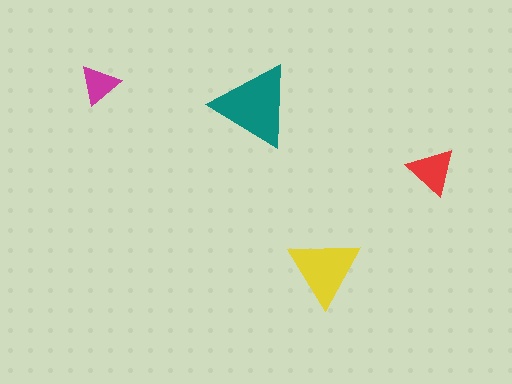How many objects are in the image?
There are 4 objects in the image.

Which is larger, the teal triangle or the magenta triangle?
The teal one.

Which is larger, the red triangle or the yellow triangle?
The yellow one.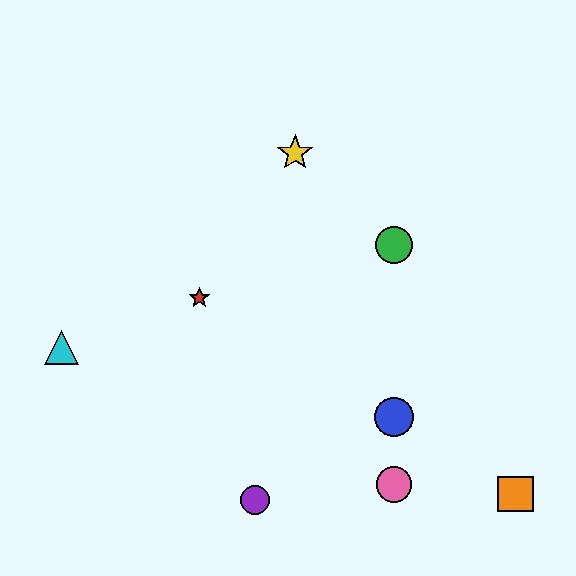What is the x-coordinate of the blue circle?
The blue circle is at x≈394.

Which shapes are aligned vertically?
The blue circle, the green circle, the pink circle are aligned vertically.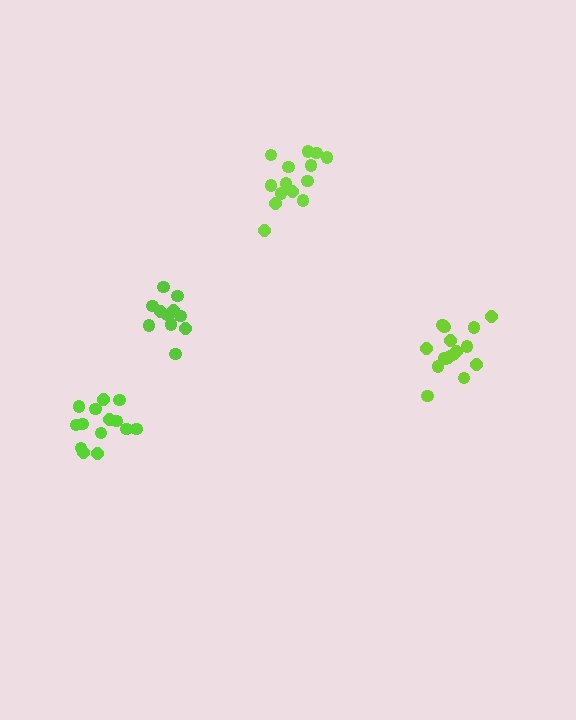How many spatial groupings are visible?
There are 4 spatial groupings.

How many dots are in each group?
Group 1: 12 dots, Group 2: 14 dots, Group 3: 16 dots, Group 4: 14 dots (56 total).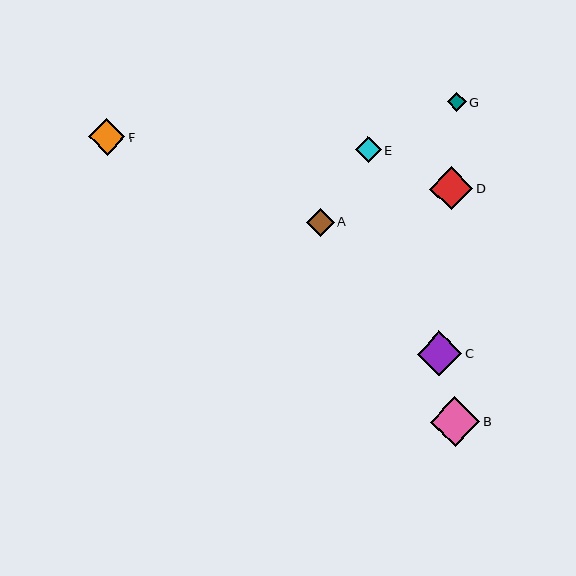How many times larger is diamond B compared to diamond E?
Diamond B is approximately 2.0 times the size of diamond E.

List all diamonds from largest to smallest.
From largest to smallest: B, C, D, F, A, E, G.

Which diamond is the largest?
Diamond B is the largest with a size of approximately 50 pixels.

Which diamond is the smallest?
Diamond G is the smallest with a size of approximately 19 pixels.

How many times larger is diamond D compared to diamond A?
Diamond D is approximately 1.5 times the size of diamond A.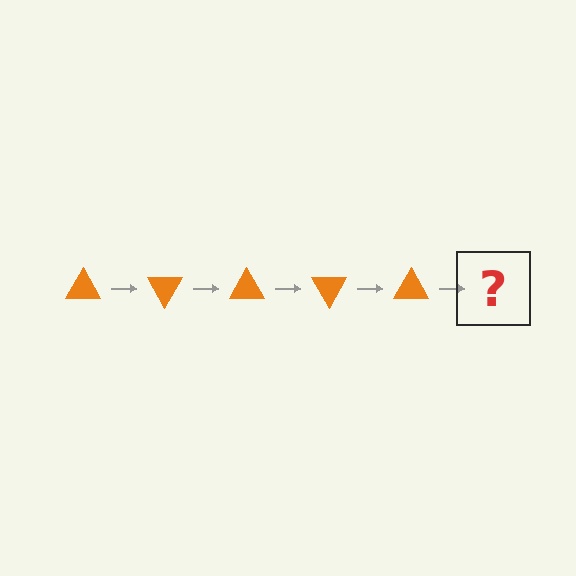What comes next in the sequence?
The next element should be an orange triangle rotated 300 degrees.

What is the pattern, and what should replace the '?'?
The pattern is that the triangle rotates 60 degrees each step. The '?' should be an orange triangle rotated 300 degrees.